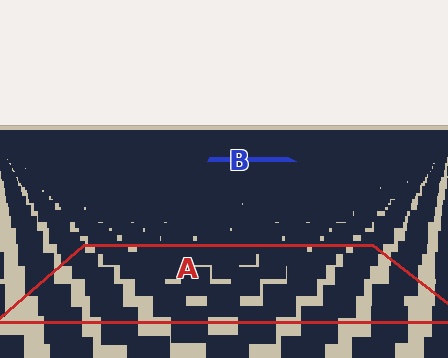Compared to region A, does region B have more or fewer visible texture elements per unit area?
Region B has more texture elements per unit area — they are packed more densely because it is farther away.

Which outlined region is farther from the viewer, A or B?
Region B is farther from the viewer — the texture elements inside it appear smaller and more densely packed.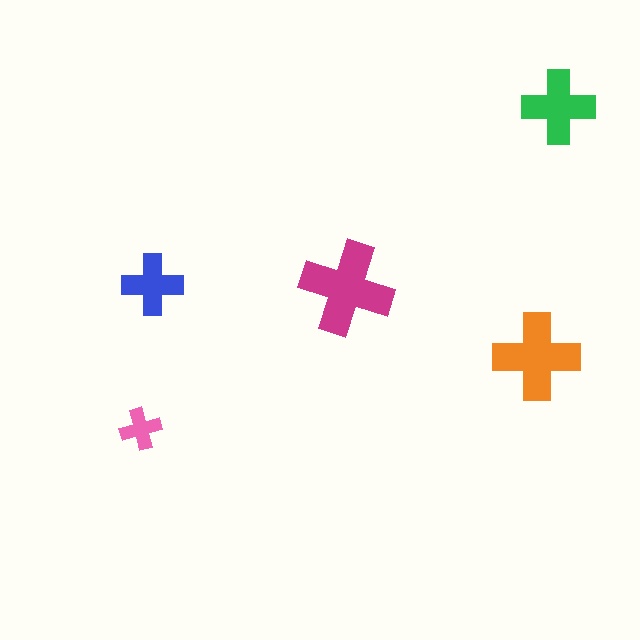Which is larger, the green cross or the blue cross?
The green one.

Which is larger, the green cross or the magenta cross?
The magenta one.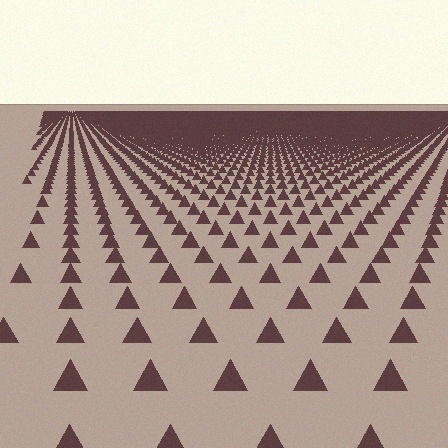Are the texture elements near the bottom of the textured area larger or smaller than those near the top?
Larger. Near the bottom, elements are closer to the viewer and appear at a bigger on-screen size.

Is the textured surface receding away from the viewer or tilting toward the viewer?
The surface is receding away from the viewer. Texture elements get smaller and denser toward the top.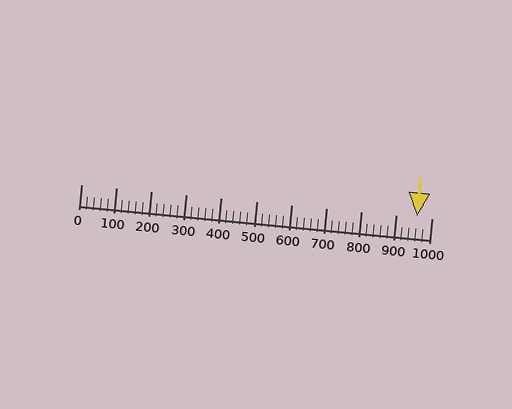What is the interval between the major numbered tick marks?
The major tick marks are spaced 100 units apart.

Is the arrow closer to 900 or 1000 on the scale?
The arrow is closer to 1000.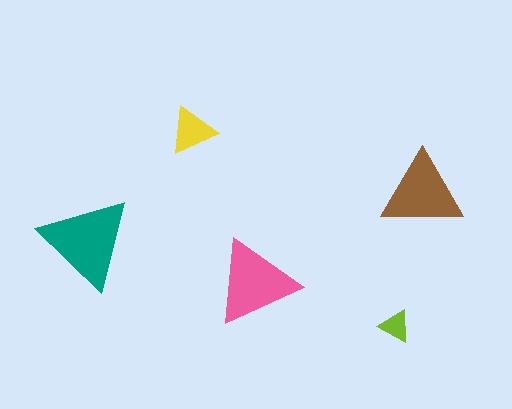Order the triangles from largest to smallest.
the teal one, the pink one, the brown one, the yellow one, the lime one.